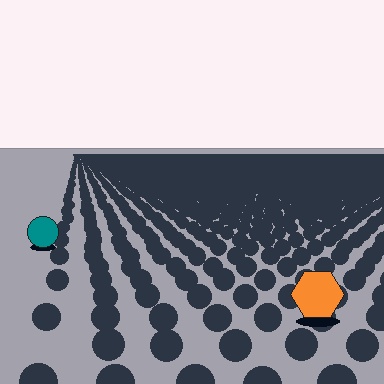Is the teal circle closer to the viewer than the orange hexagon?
No. The orange hexagon is closer — you can tell from the texture gradient: the ground texture is coarser near it.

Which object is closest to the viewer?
The orange hexagon is closest. The texture marks near it are larger and more spread out.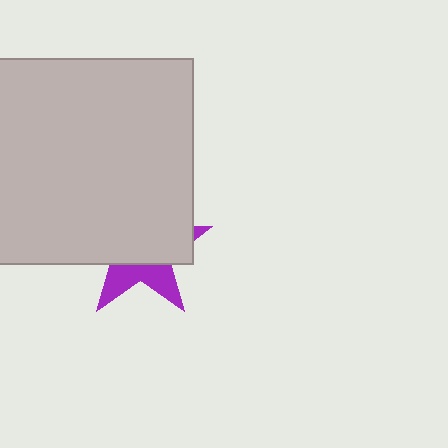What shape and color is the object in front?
The object in front is a light gray square.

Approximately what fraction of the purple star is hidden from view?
Roughly 67% of the purple star is hidden behind the light gray square.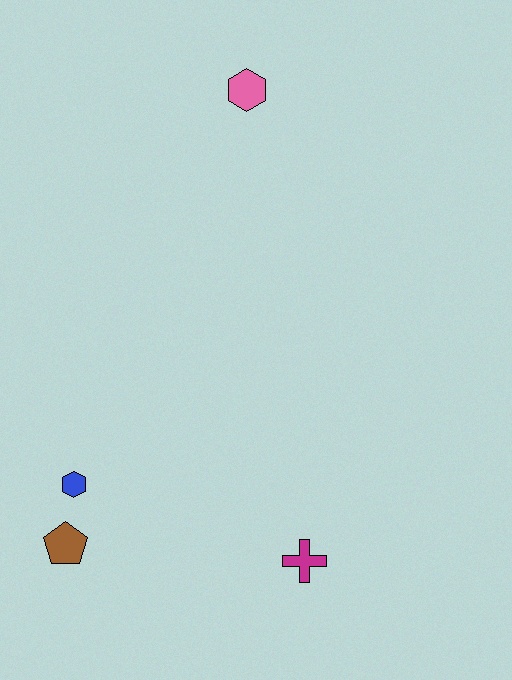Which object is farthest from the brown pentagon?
The pink hexagon is farthest from the brown pentagon.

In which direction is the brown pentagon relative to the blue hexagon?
The brown pentagon is below the blue hexagon.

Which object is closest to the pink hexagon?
The blue hexagon is closest to the pink hexagon.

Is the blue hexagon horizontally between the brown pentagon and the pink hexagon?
Yes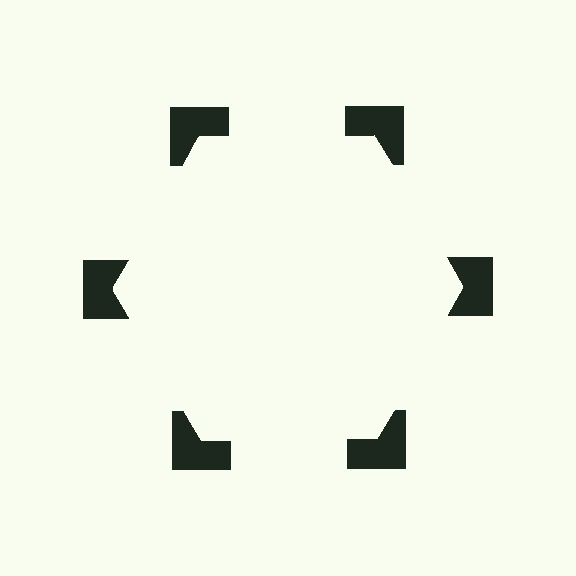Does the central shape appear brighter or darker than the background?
It typically appears slightly brighter than the background, even though no actual brightness change is drawn.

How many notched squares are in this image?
There are 6 — one at each vertex of the illusory hexagon.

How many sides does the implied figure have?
6 sides.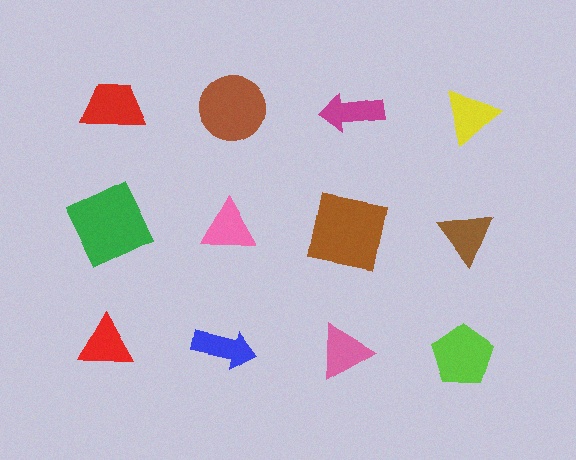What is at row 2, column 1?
A green square.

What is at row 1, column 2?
A brown circle.